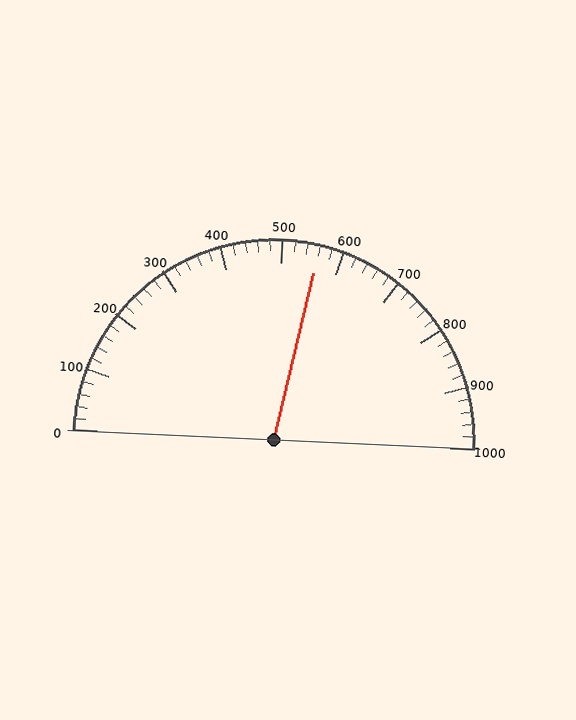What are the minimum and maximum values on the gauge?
The gauge ranges from 0 to 1000.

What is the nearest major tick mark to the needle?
The nearest major tick mark is 600.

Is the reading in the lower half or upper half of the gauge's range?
The reading is in the upper half of the range (0 to 1000).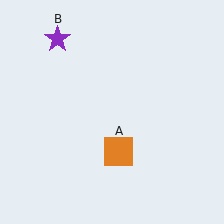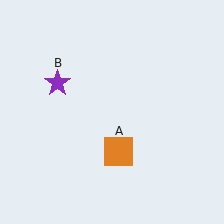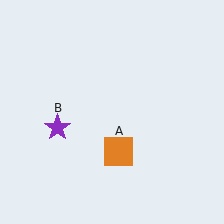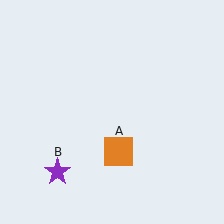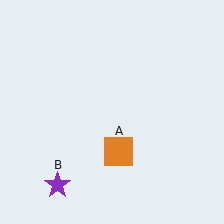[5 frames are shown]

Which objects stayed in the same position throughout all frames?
Orange square (object A) remained stationary.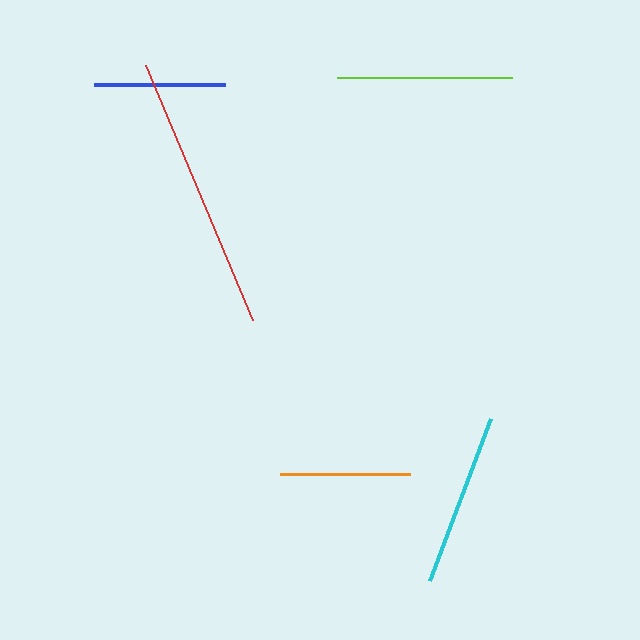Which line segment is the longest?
The red line is the longest at approximately 276 pixels.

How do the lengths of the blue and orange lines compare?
The blue and orange lines are approximately the same length.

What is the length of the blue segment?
The blue segment is approximately 131 pixels long.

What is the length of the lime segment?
The lime segment is approximately 175 pixels long.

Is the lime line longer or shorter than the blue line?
The lime line is longer than the blue line.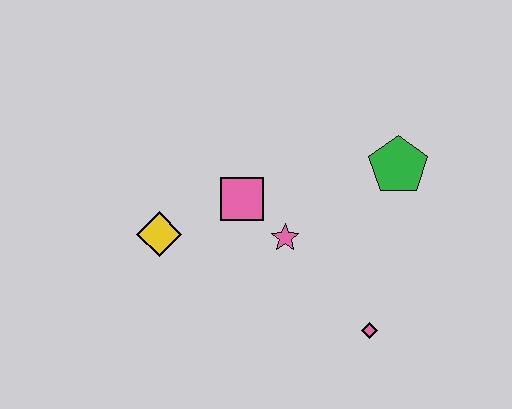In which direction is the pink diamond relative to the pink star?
The pink diamond is below the pink star.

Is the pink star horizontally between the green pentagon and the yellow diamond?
Yes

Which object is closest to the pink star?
The pink square is closest to the pink star.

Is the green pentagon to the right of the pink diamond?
Yes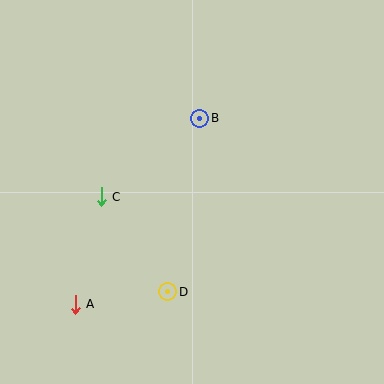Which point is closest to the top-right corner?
Point B is closest to the top-right corner.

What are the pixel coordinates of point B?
Point B is at (200, 118).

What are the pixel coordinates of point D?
Point D is at (168, 292).